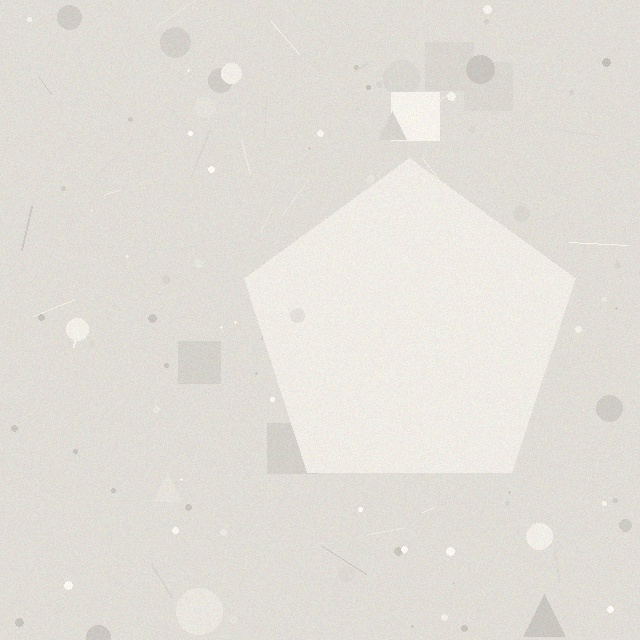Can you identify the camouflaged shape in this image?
The camouflaged shape is a pentagon.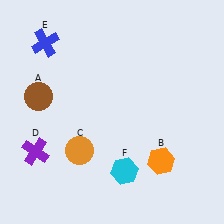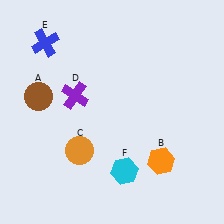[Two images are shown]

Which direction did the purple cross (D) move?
The purple cross (D) moved up.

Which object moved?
The purple cross (D) moved up.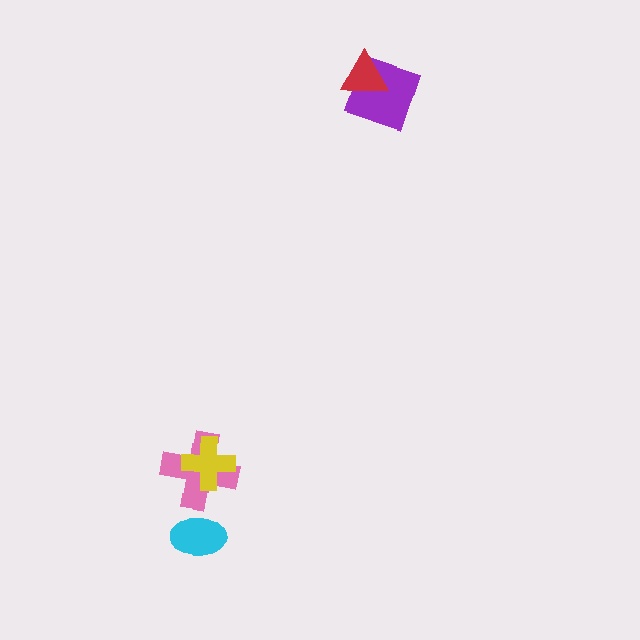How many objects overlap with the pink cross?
1 object overlaps with the pink cross.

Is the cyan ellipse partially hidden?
No, no other shape covers it.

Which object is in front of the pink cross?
The yellow cross is in front of the pink cross.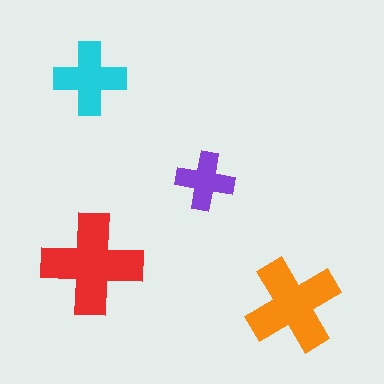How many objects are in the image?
There are 4 objects in the image.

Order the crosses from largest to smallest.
the red one, the orange one, the cyan one, the purple one.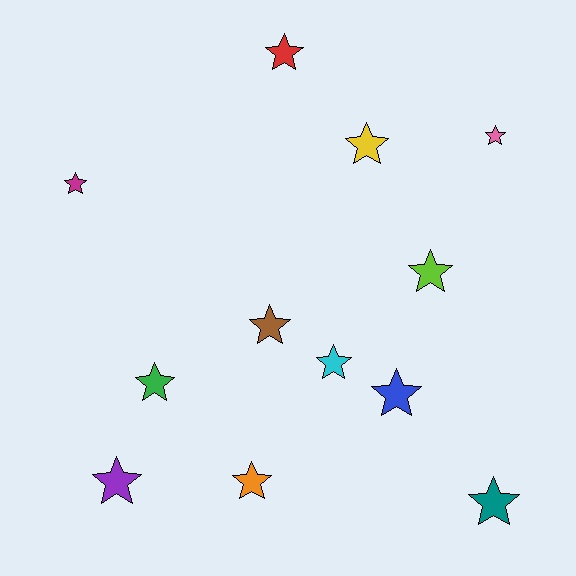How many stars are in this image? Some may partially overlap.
There are 12 stars.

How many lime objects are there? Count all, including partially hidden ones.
There is 1 lime object.